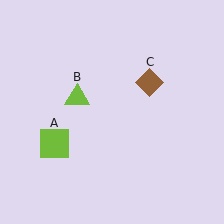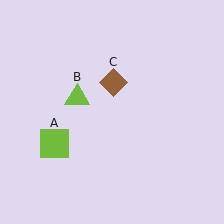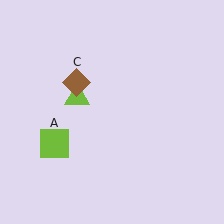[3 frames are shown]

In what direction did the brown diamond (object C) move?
The brown diamond (object C) moved left.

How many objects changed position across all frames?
1 object changed position: brown diamond (object C).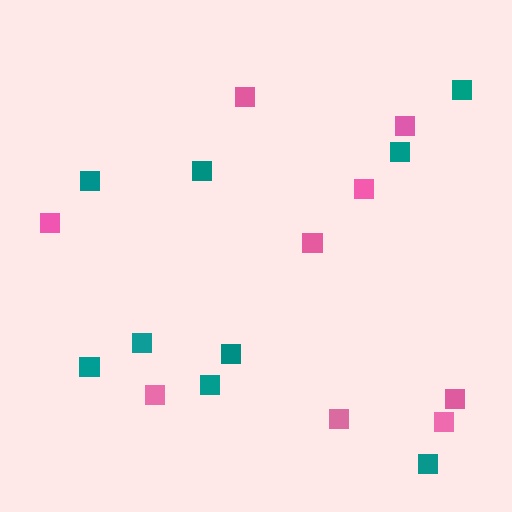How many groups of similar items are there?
There are 2 groups: one group of teal squares (9) and one group of pink squares (9).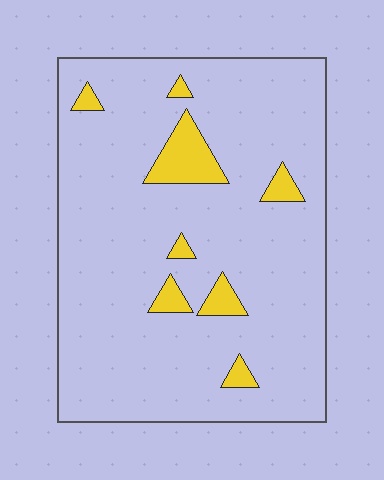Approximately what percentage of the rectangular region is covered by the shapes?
Approximately 10%.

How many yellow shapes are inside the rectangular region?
8.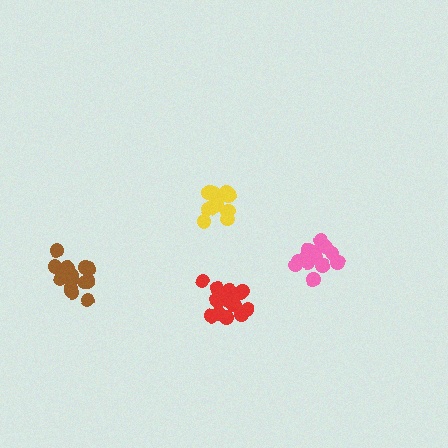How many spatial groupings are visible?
There are 4 spatial groupings.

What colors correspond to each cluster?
The clusters are colored: pink, brown, yellow, red.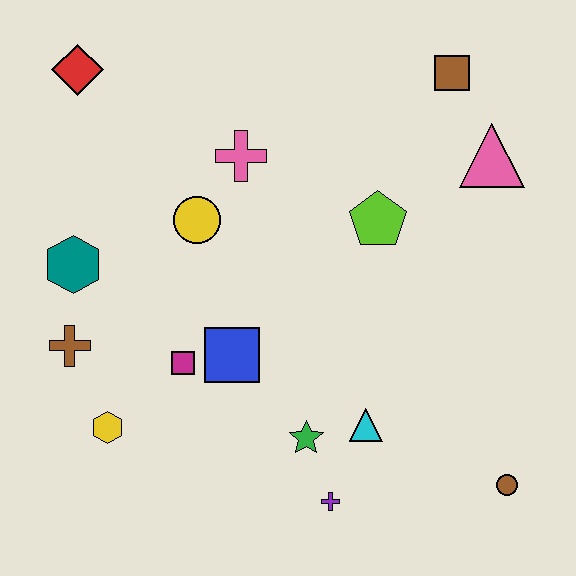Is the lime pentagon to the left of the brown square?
Yes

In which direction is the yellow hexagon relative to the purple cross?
The yellow hexagon is to the left of the purple cross.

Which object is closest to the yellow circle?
The pink cross is closest to the yellow circle.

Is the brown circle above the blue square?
No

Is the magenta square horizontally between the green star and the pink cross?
No